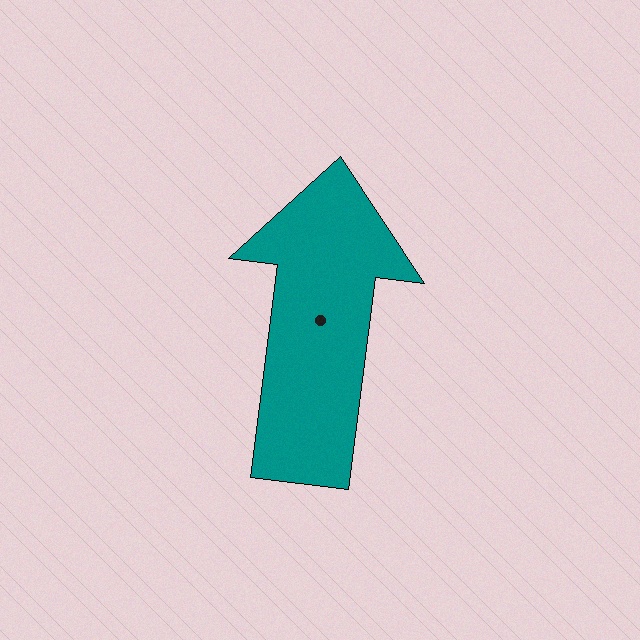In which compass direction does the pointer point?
North.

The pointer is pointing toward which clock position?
Roughly 12 o'clock.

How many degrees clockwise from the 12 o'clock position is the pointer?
Approximately 7 degrees.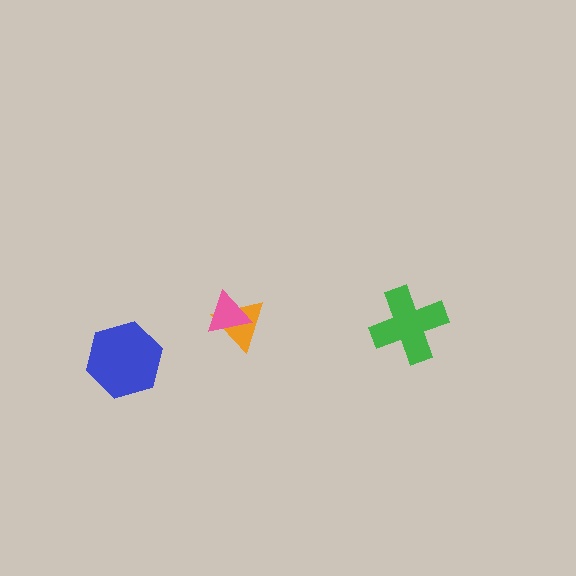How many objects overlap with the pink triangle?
1 object overlaps with the pink triangle.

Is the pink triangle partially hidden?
No, no other shape covers it.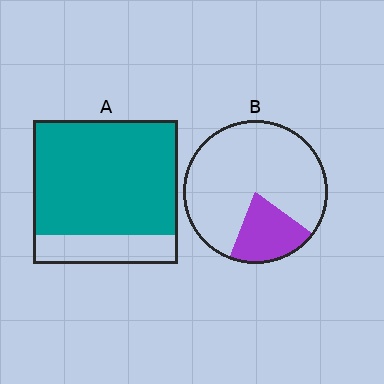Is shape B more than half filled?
No.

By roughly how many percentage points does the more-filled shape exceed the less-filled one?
By roughly 60 percentage points (A over B).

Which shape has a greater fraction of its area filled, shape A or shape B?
Shape A.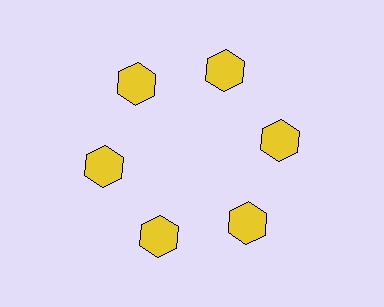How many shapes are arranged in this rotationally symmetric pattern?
There are 6 shapes, arranged in 6 groups of 1.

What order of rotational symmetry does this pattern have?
This pattern has 6-fold rotational symmetry.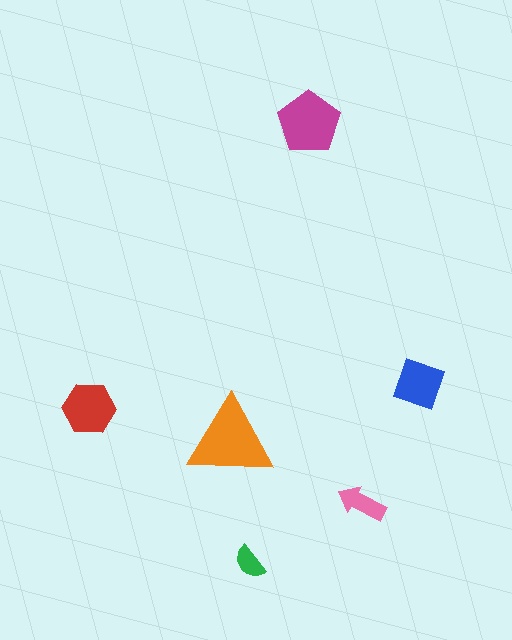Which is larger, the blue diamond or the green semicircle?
The blue diamond.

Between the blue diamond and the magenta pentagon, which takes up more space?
The magenta pentagon.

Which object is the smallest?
The green semicircle.